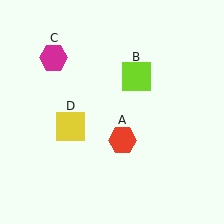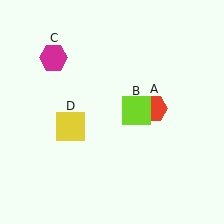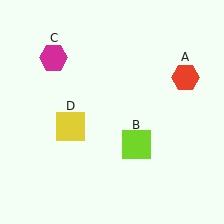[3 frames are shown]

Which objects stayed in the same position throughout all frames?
Magenta hexagon (object C) and yellow square (object D) remained stationary.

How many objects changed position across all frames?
2 objects changed position: red hexagon (object A), lime square (object B).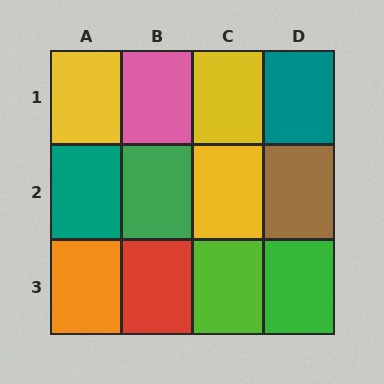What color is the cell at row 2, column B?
Green.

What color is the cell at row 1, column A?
Yellow.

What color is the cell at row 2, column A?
Teal.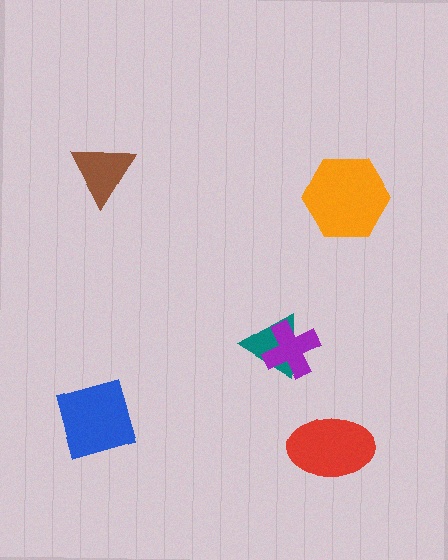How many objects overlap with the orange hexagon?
0 objects overlap with the orange hexagon.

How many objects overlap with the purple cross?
1 object overlaps with the purple cross.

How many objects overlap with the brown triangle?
0 objects overlap with the brown triangle.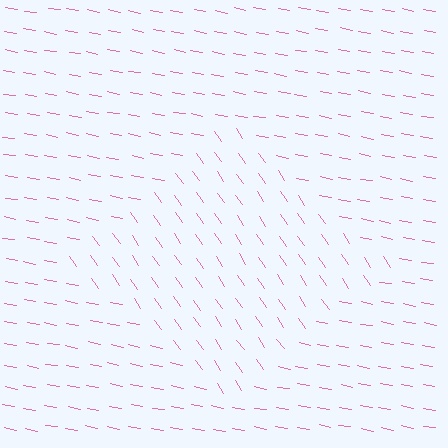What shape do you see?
I see a diamond.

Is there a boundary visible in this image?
Yes, there is a texture boundary formed by a change in line orientation.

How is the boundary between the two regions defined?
The boundary is defined purely by a change in line orientation (approximately 45 degrees difference). All lines are the same color and thickness.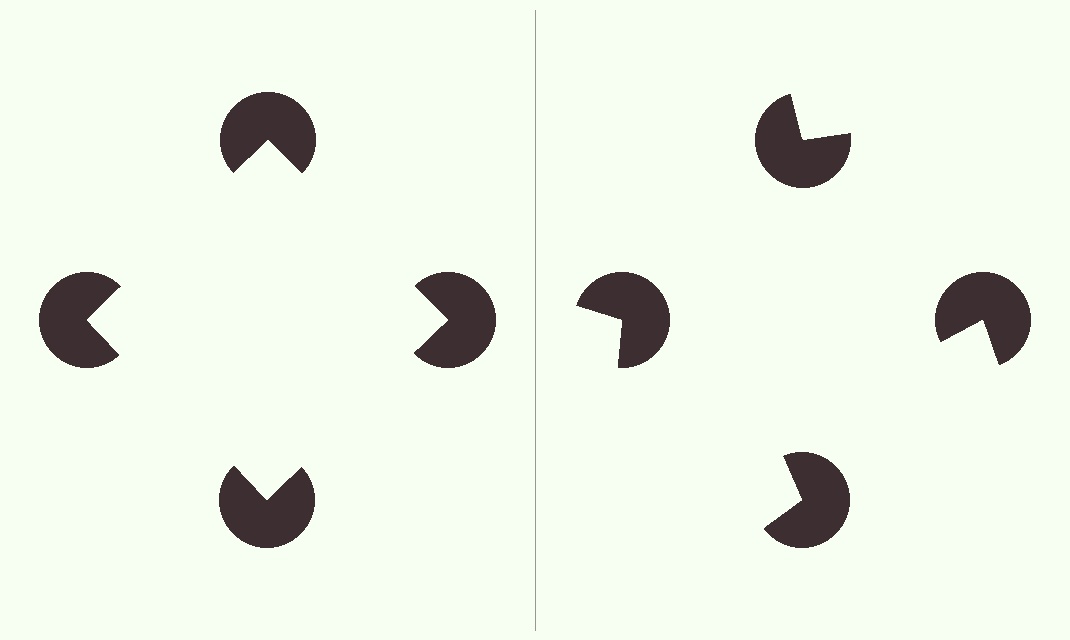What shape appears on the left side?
An illusory square.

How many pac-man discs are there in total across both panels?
8 — 4 on each side.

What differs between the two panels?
The pac-man discs are positioned identically on both sides; only the wedge orientations differ. On the left they align to a square; on the right they are misaligned.